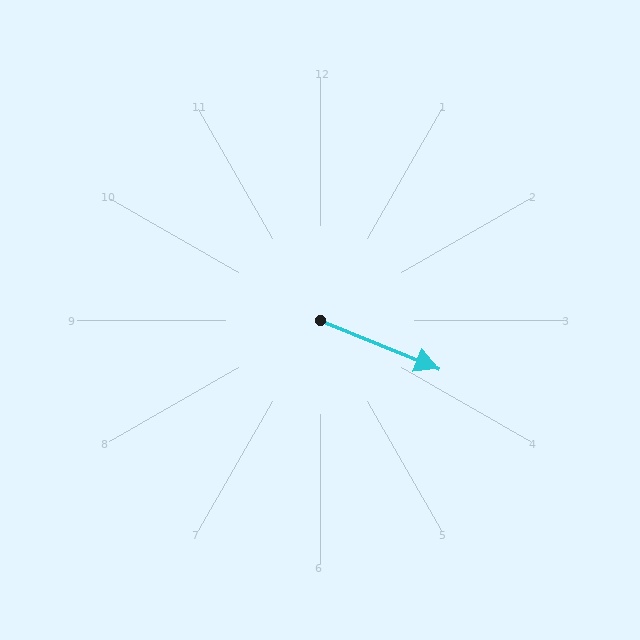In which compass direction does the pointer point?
East.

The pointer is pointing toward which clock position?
Roughly 4 o'clock.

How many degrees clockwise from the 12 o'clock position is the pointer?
Approximately 112 degrees.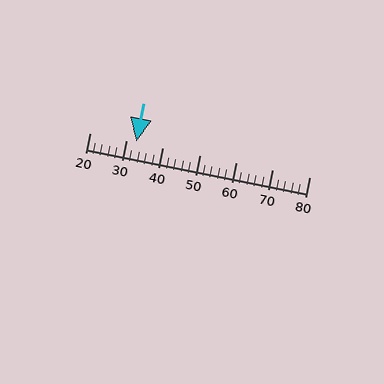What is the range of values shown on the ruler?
The ruler shows values from 20 to 80.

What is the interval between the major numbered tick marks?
The major tick marks are spaced 10 units apart.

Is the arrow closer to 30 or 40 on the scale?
The arrow is closer to 30.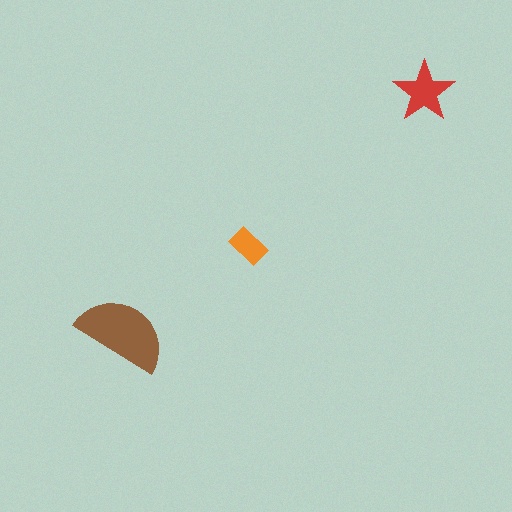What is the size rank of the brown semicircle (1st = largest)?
1st.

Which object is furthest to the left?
The brown semicircle is leftmost.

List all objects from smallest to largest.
The orange rectangle, the red star, the brown semicircle.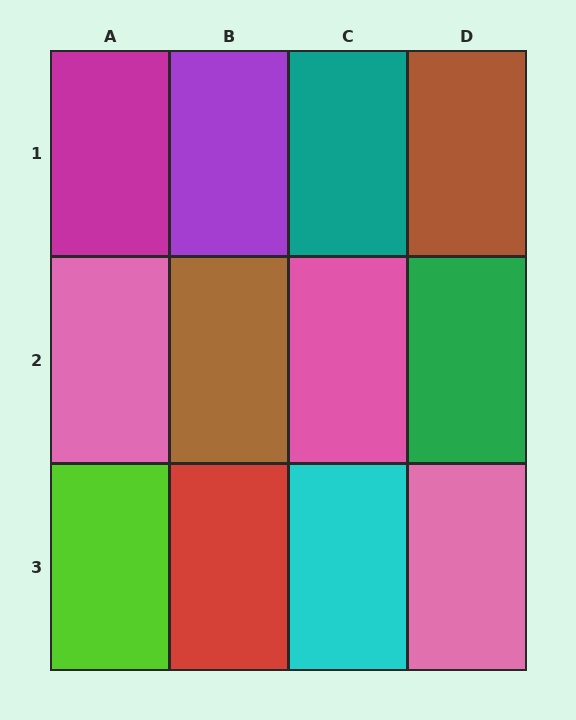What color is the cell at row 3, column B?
Red.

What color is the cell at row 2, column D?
Green.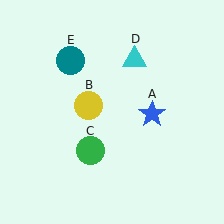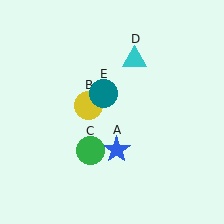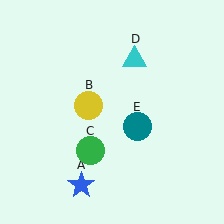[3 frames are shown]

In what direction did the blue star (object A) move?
The blue star (object A) moved down and to the left.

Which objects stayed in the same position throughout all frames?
Yellow circle (object B) and green circle (object C) and cyan triangle (object D) remained stationary.